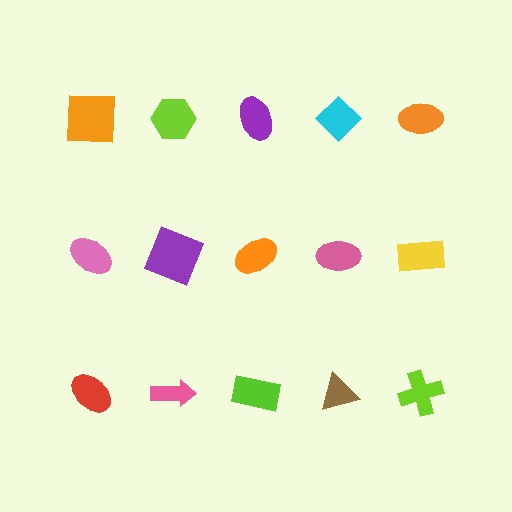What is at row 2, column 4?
A pink ellipse.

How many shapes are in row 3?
5 shapes.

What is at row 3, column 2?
A pink arrow.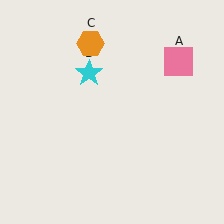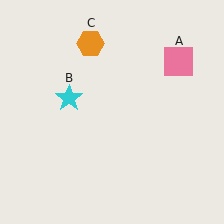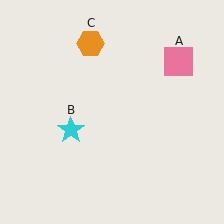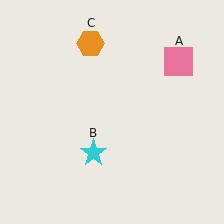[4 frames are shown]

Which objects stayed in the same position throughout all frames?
Pink square (object A) and orange hexagon (object C) remained stationary.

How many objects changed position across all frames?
1 object changed position: cyan star (object B).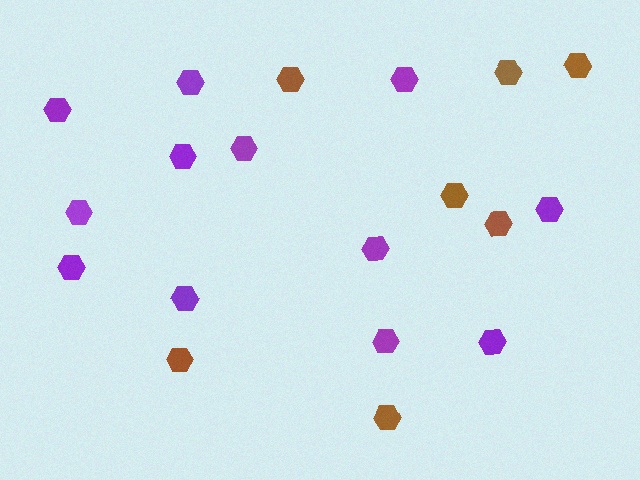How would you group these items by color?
There are 2 groups: one group of brown hexagons (7) and one group of purple hexagons (12).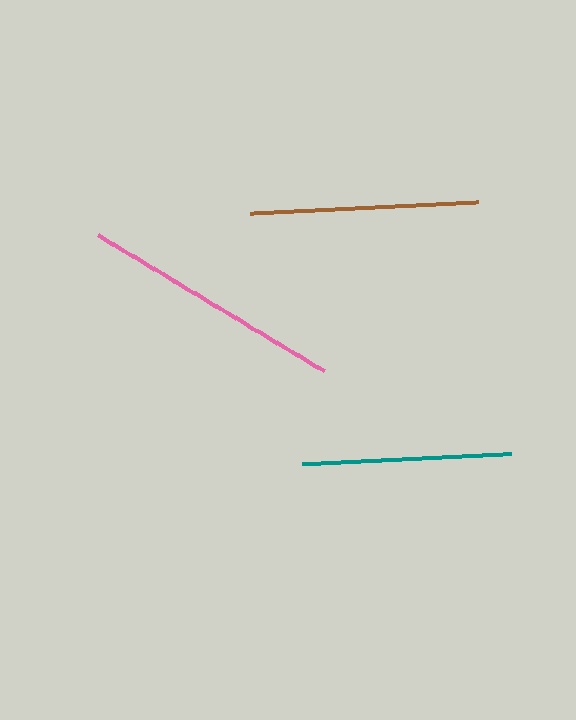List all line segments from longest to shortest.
From longest to shortest: pink, brown, teal.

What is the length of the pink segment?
The pink segment is approximately 264 pixels long.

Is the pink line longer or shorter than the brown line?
The pink line is longer than the brown line.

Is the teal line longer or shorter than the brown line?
The brown line is longer than the teal line.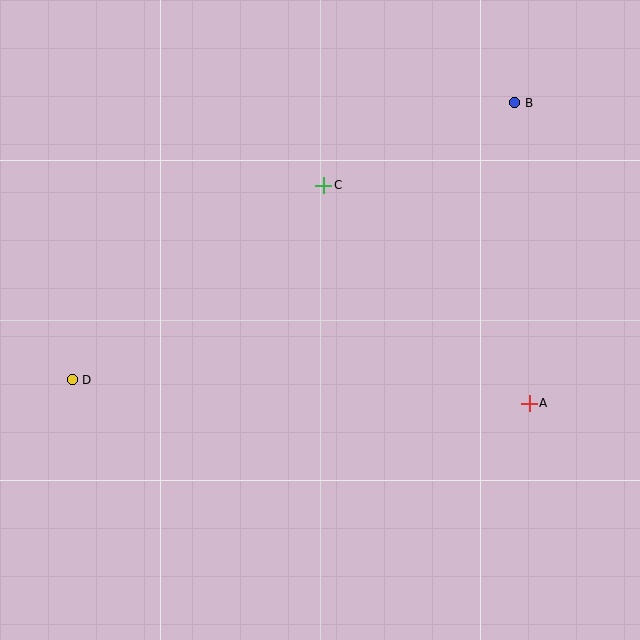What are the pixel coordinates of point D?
Point D is at (72, 380).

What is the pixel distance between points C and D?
The distance between C and D is 318 pixels.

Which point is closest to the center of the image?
Point C at (324, 185) is closest to the center.